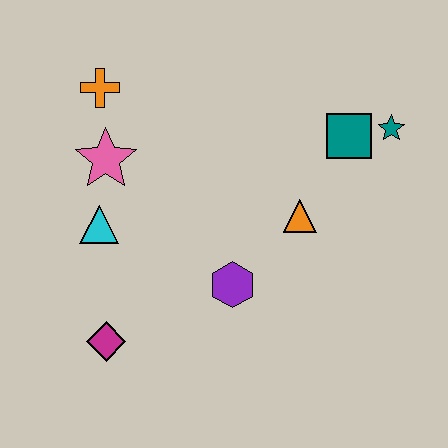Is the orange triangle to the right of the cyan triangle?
Yes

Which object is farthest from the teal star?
The magenta diamond is farthest from the teal star.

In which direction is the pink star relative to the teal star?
The pink star is to the left of the teal star.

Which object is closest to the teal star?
The teal square is closest to the teal star.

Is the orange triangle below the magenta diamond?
No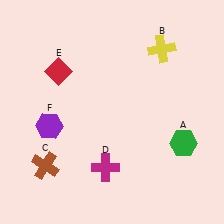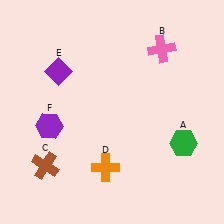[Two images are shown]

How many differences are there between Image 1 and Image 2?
There are 3 differences between the two images.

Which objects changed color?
B changed from yellow to pink. D changed from magenta to orange. E changed from red to purple.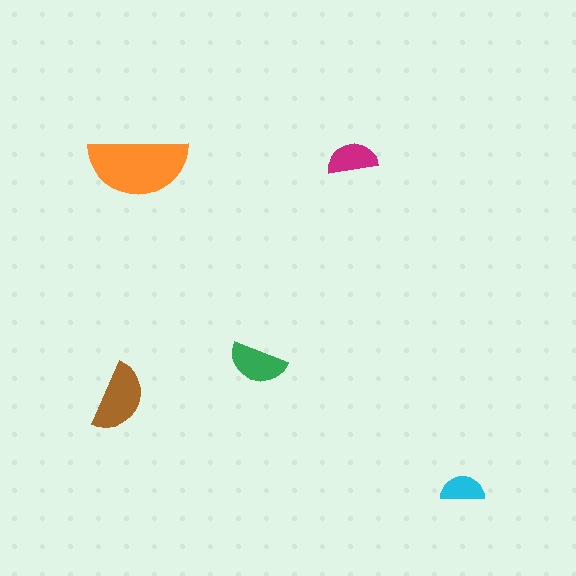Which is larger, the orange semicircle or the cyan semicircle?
The orange one.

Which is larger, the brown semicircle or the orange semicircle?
The orange one.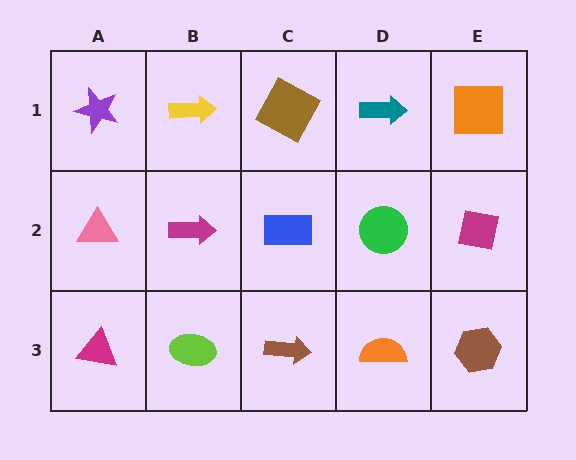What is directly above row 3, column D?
A green circle.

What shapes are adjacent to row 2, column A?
A purple star (row 1, column A), a magenta triangle (row 3, column A), a magenta arrow (row 2, column B).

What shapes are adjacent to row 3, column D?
A green circle (row 2, column D), a brown arrow (row 3, column C), a brown hexagon (row 3, column E).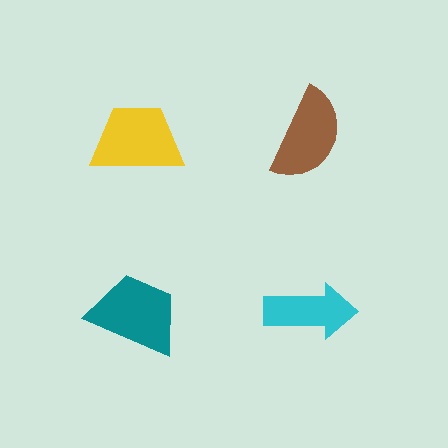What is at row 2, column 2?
A cyan arrow.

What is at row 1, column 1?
A yellow trapezoid.